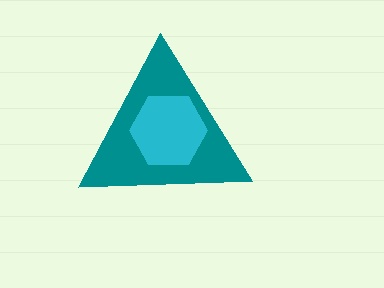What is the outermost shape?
The teal triangle.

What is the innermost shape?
The cyan hexagon.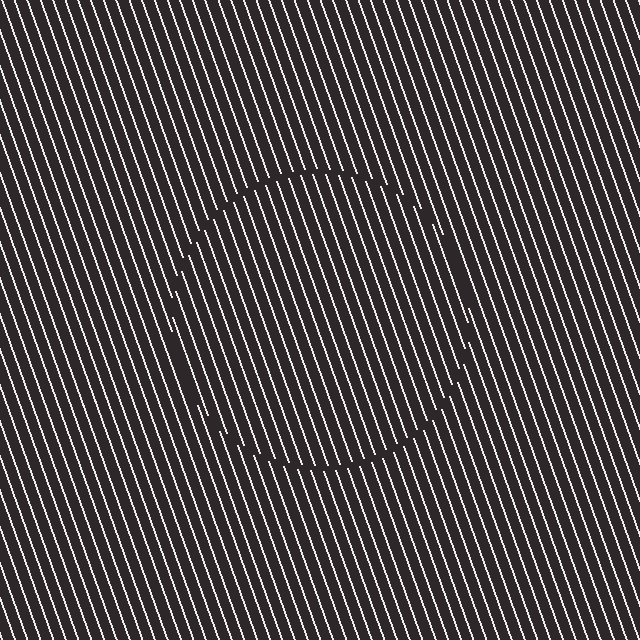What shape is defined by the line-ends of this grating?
An illusory circle. The interior of the shape contains the same grating, shifted by half a period — the contour is defined by the phase discontinuity where line-ends from the inner and outer gratings abut.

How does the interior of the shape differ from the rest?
The interior of the shape contains the same grating, shifted by half a period — the contour is defined by the phase discontinuity where line-ends from the inner and outer gratings abut.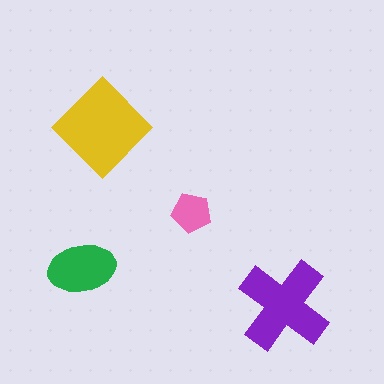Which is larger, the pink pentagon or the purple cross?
The purple cross.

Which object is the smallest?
The pink pentagon.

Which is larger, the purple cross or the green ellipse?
The purple cross.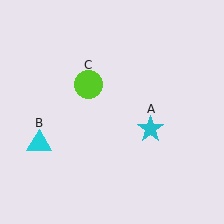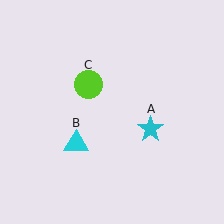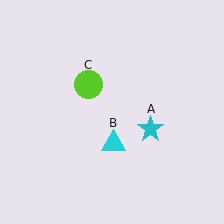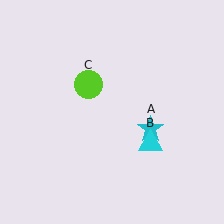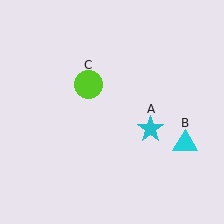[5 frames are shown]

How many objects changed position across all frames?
1 object changed position: cyan triangle (object B).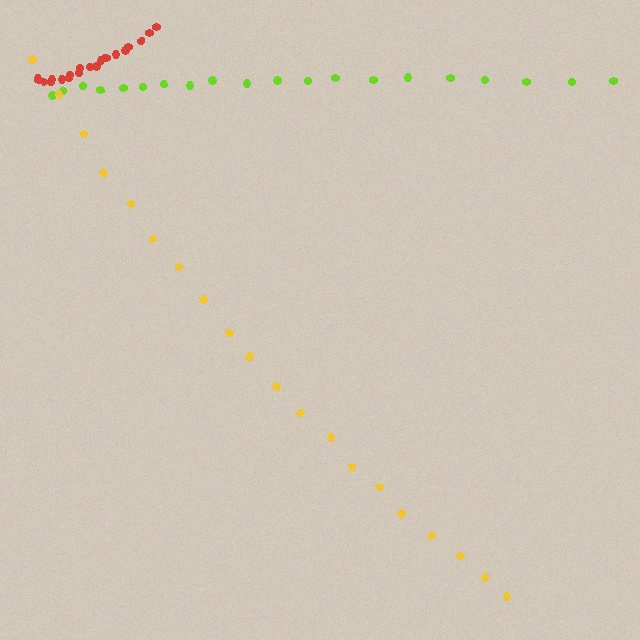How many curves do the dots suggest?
There are 3 distinct paths.